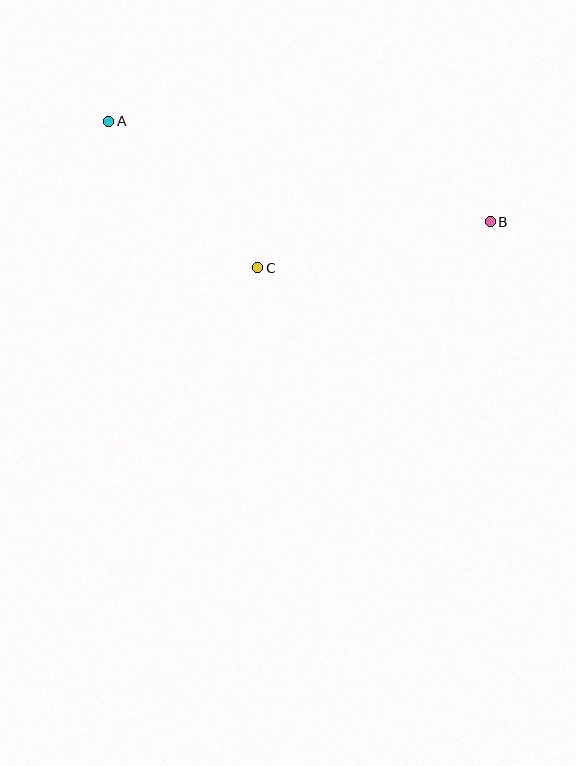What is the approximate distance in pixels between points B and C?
The distance between B and C is approximately 237 pixels.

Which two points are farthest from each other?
Points A and B are farthest from each other.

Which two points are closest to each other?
Points A and C are closest to each other.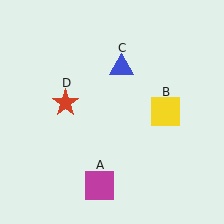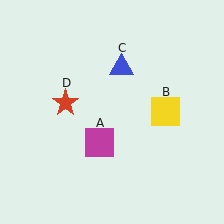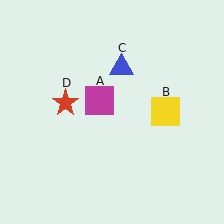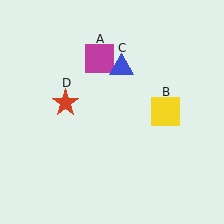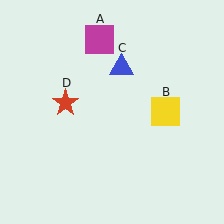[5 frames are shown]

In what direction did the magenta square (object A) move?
The magenta square (object A) moved up.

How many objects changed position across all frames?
1 object changed position: magenta square (object A).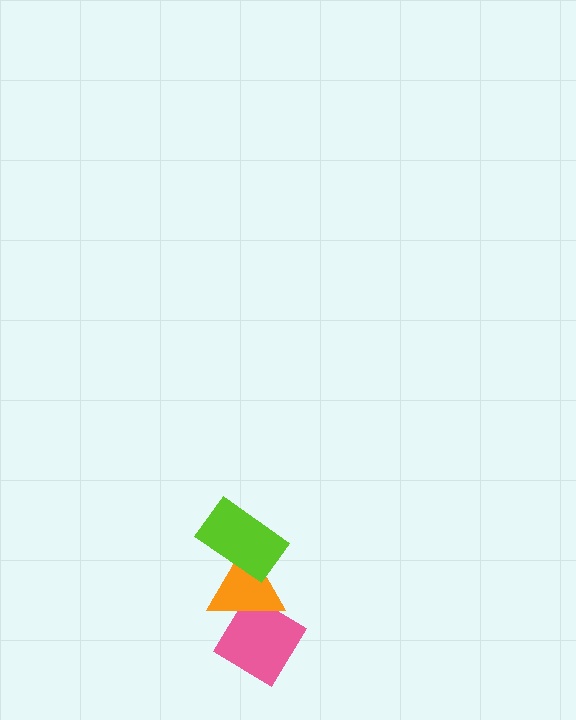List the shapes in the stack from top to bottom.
From top to bottom: the lime rectangle, the orange triangle, the pink diamond.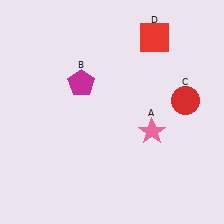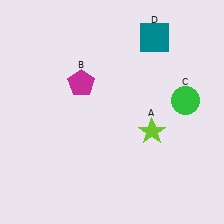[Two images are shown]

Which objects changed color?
A changed from pink to lime. C changed from red to green. D changed from red to teal.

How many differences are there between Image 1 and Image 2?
There are 3 differences between the two images.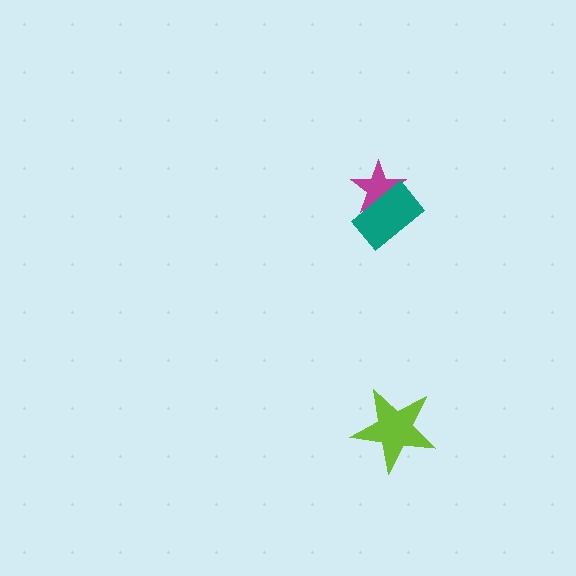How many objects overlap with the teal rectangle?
1 object overlaps with the teal rectangle.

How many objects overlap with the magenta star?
1 object overlaps with the magenta star.